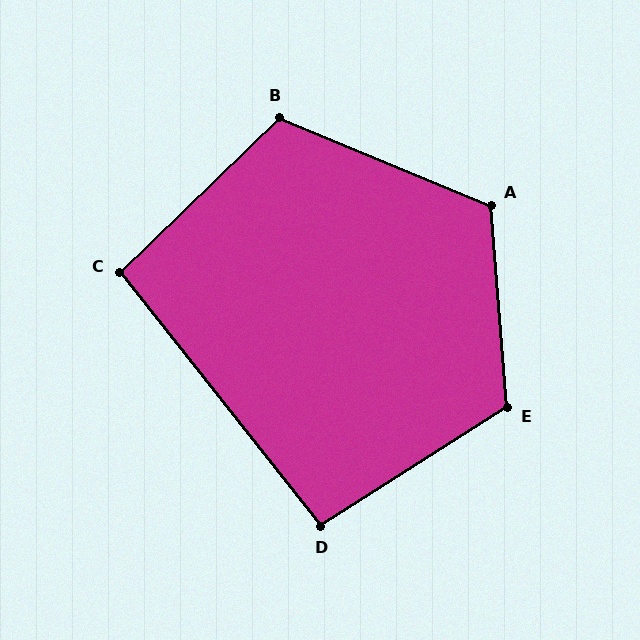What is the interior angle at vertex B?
Approximately 114 degrees (obtuse).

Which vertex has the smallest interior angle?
C, at approximately 96 degrees.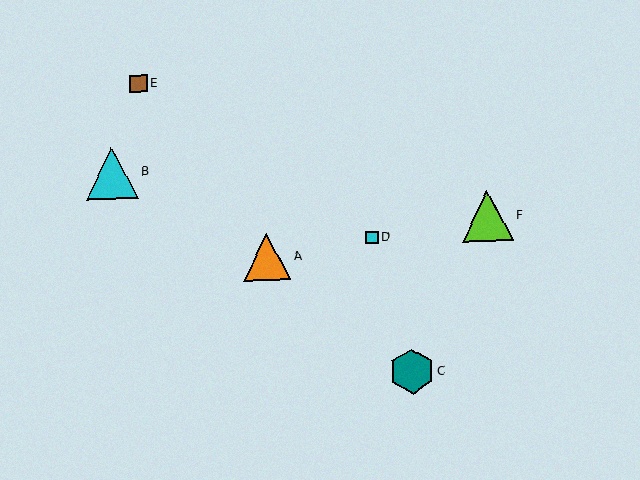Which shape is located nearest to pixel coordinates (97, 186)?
The cyan triangle (labeled B) at (112, 173) is nearest to that location.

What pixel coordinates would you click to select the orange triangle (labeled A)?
Click at (267, 257) to select the orange triangle A.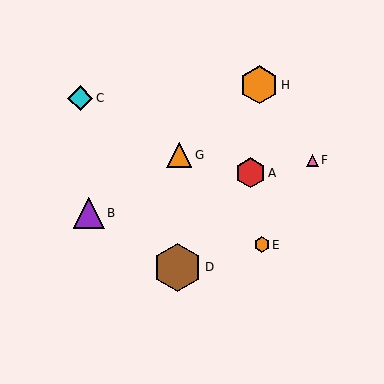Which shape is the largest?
The brown hexagon (labeled D) is the largest.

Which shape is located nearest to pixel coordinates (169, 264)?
The brown hexagon (labeled D) at (178, 267) is nearest to that location.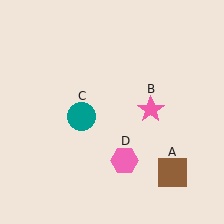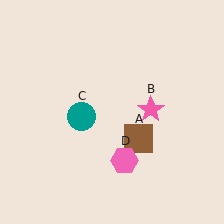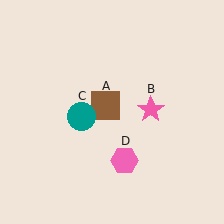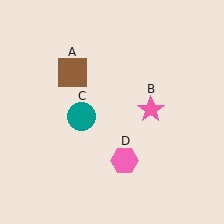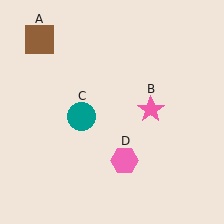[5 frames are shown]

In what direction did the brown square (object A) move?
The brown square (object A) moved up and to the left.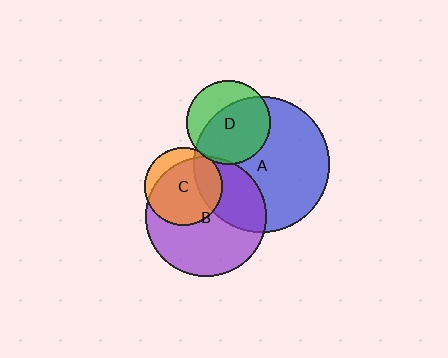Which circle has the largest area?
Circle A (blue).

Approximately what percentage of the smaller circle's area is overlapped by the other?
Approximately 5%.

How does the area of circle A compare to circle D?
Approximately 2.6 times.